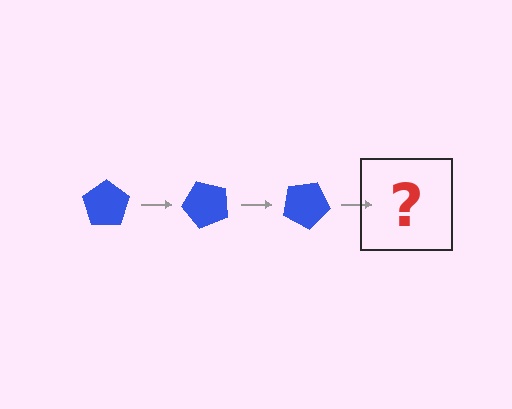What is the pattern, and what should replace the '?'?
The pattern is that the pentagon rotates 50 degrees each step. The '?' should be a blue pentagon rotated 150 degrees.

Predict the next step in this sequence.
The next step is a blue pentagon rotated 150 degrees.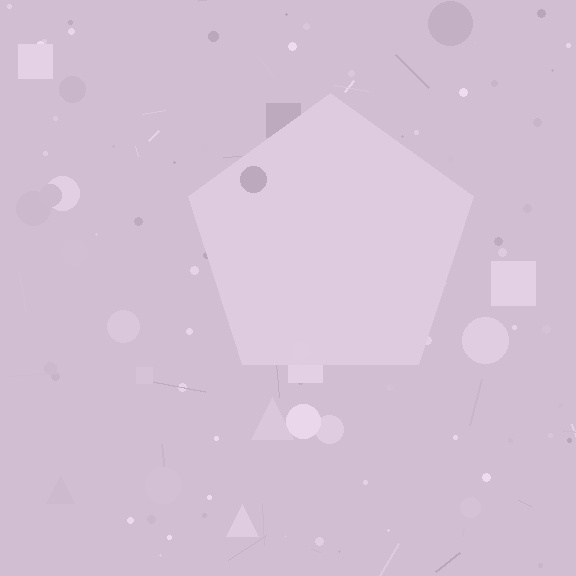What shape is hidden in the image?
A pentagon is hidden in the image.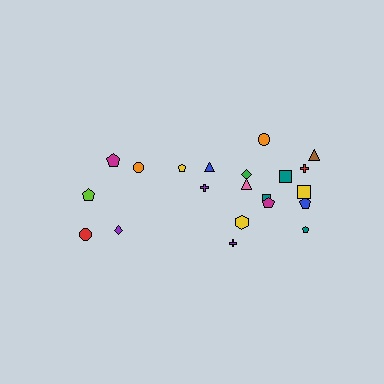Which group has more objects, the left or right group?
The right group.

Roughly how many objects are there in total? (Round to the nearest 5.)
Roughly 20 objects in total.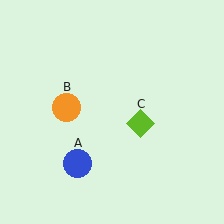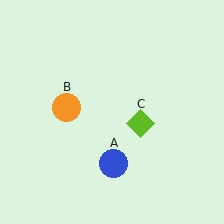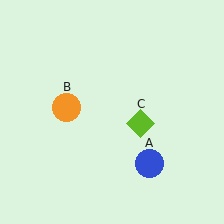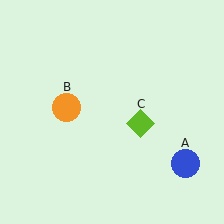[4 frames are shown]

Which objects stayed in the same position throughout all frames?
Orange circle (object B) and lime diamond (object C) remained stationary.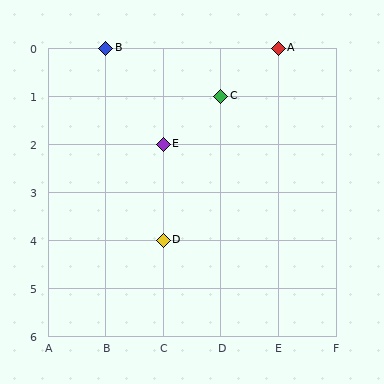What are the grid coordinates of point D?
Point D is at grid coordinates (C, 4).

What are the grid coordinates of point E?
Point E is at grid coordinates (C, 2).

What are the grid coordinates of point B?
Point B is at grid coordinates (B, 0).